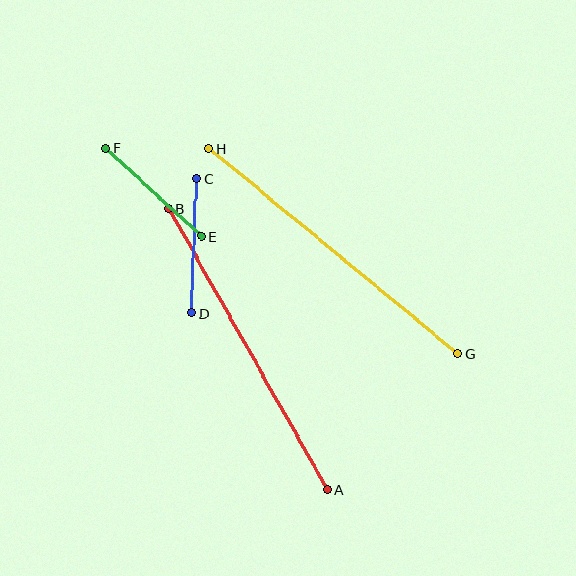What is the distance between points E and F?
The distance is approximately 129 pixels.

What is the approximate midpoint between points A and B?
The midpoint is at approximately (248, 349) pixels.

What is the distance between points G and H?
The distance is approximately 322 pixels.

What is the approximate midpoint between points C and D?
The midpoint is at approximately (194, 246) pixels.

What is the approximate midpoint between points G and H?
The midpoint is at approximately (334, 251) pixels.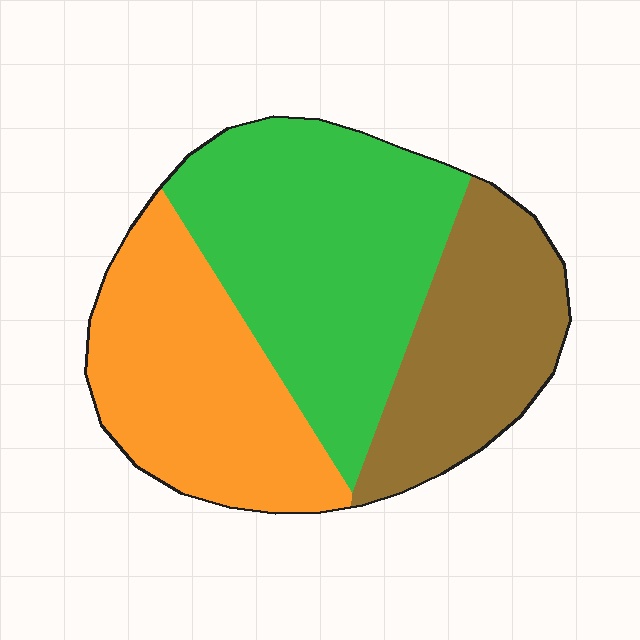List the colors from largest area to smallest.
From largest to smallest: green, orange, brown.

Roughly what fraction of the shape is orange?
Orange takes up about one third (1/3) of the shape.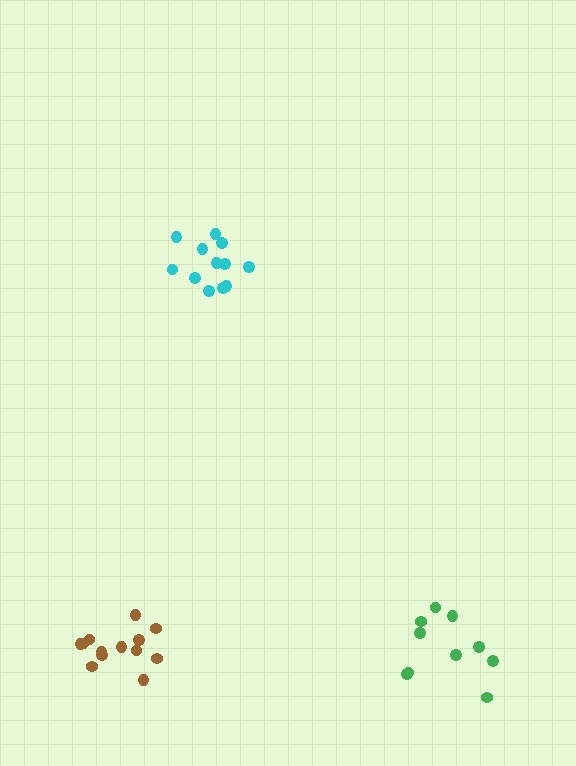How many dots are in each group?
Group 1: 12 dots, Group 2: 10 dots, Group 3: 13 dots (35 total).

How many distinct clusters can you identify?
There are 3 distinct clusters.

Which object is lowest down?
The brown cluster is bottommost.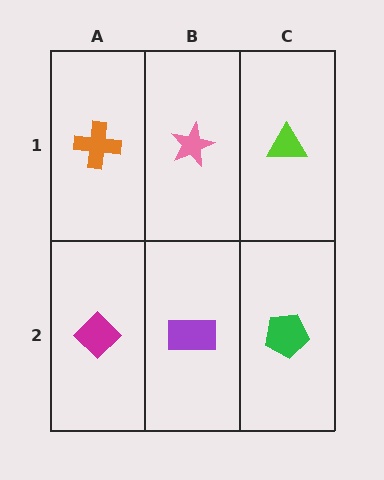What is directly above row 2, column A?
An orange cross.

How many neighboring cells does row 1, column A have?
2.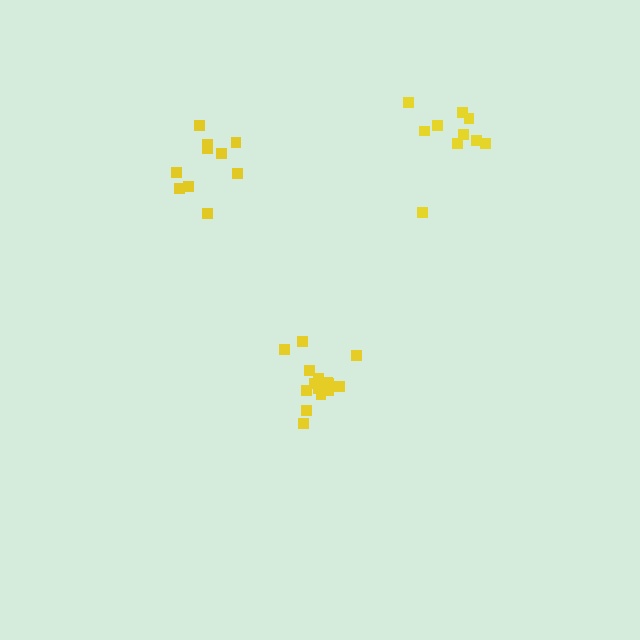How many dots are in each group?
Group 1: 15 dots, Group 2: 10 dots, Group 3: 10 dots (35 total).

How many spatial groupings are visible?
There are 3 spatial groupings.